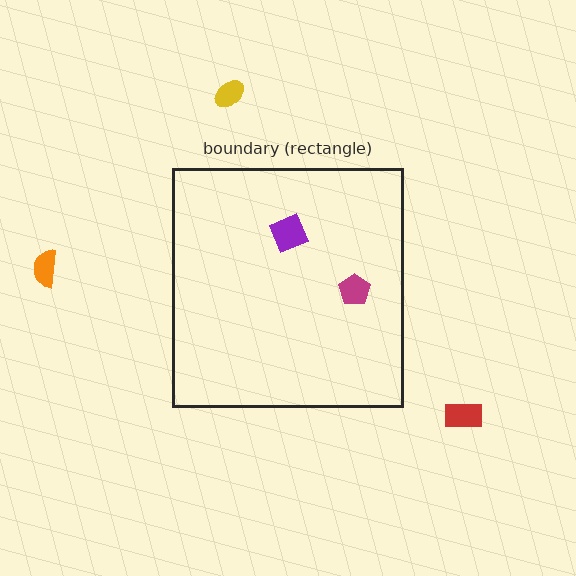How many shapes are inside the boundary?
2 inside, 3 outside.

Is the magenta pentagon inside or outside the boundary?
Inside.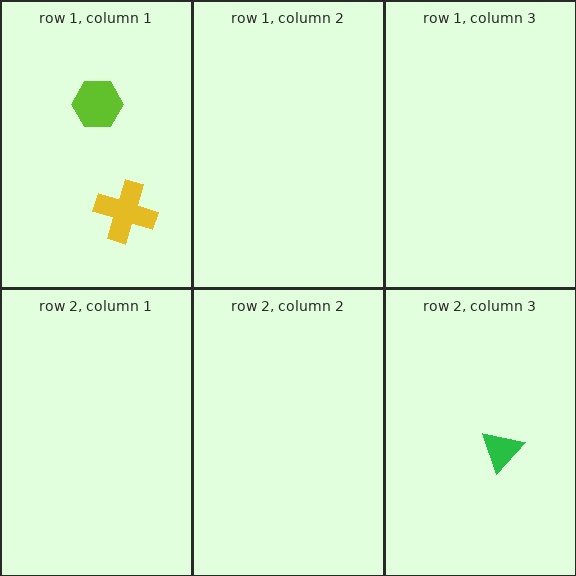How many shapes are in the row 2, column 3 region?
1.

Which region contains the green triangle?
The row 2, column 3 region.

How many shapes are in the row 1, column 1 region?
2.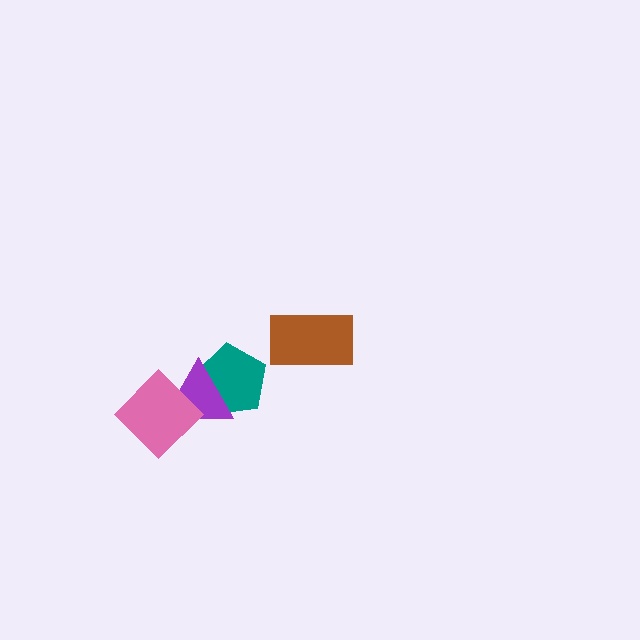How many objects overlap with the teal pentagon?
1 object overlaps with the teal pentagon.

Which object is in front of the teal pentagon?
The purple triangle is in front of the teal pentagon.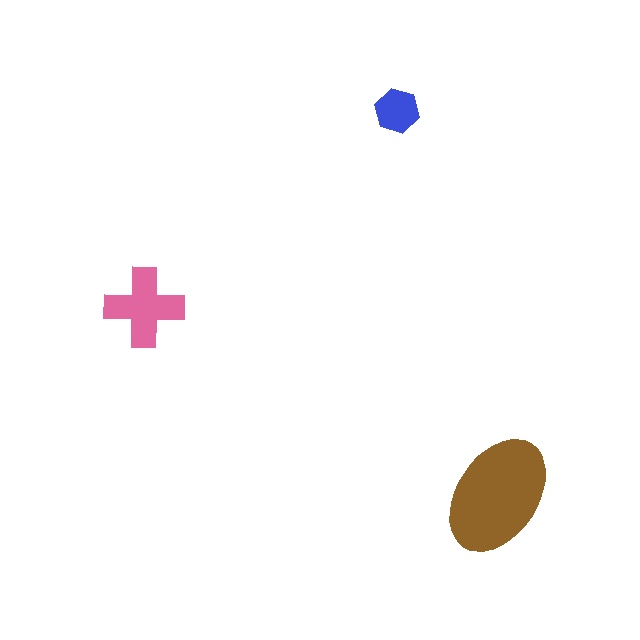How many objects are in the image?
There are 3 objects in the image.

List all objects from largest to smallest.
The brown ellipse, the pink cross, the blue hexagon.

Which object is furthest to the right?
The brown ellipse is rightmost.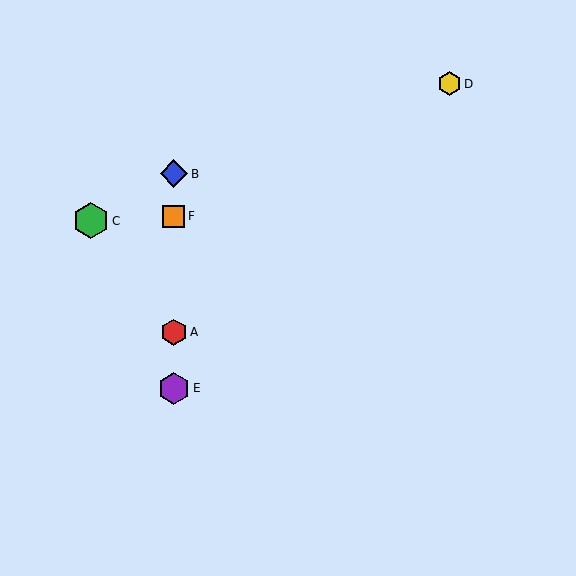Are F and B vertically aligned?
Yes, both are at x≈174.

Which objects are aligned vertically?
Objects A, B, E, F are aligned vertically.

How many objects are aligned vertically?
4 objects (A, B, E, F) are aligned vertically.